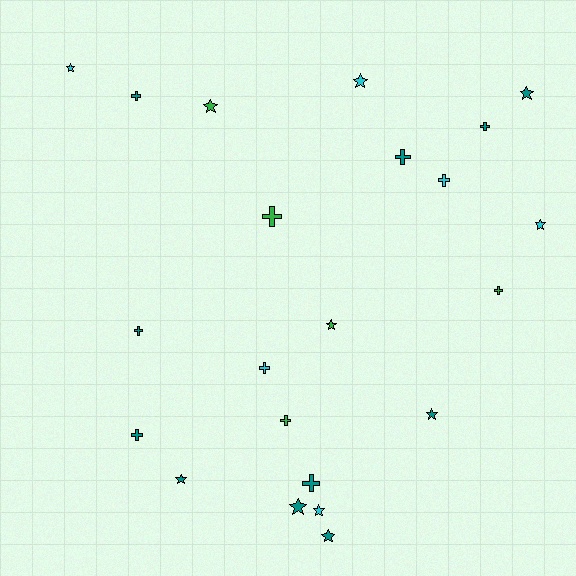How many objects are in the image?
There are 22 objects.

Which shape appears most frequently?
Star, with 11 objects.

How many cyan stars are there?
There are 4 cyan stars.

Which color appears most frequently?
Teal, with 11 objects.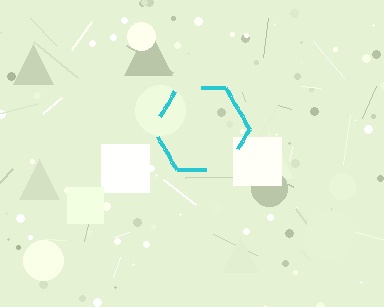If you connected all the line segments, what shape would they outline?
They would outline a hexagon.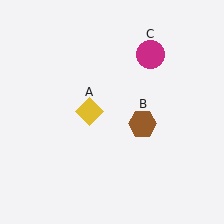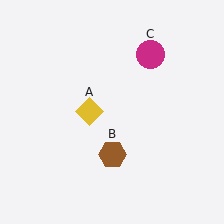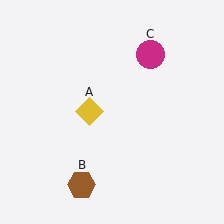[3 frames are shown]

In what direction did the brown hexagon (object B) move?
The brown hexagon (object B) moved down and to the left.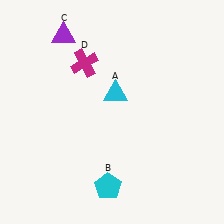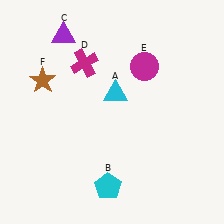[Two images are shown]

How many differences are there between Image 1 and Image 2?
There are 2 differences between the two images.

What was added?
A magenta circle (E), a brown star (F) were added in Image 2.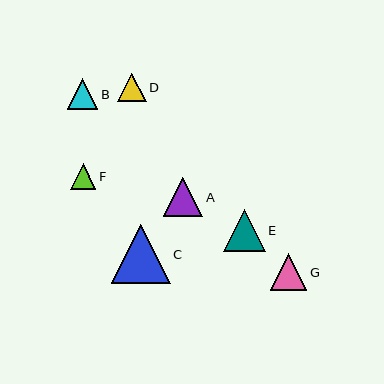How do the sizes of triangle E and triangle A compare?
Triangle E and triangle A are approximately the same size.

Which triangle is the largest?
Triangle C is the largest with a size of approximately 59 pixels.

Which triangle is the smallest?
Triangle F is the smallest with a size of approximately 26 pixels.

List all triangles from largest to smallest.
From largest to smallest: C, E, A, G, B, D, F.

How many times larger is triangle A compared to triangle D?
Triangle A is approximately 1.4 times the size of triangle D.